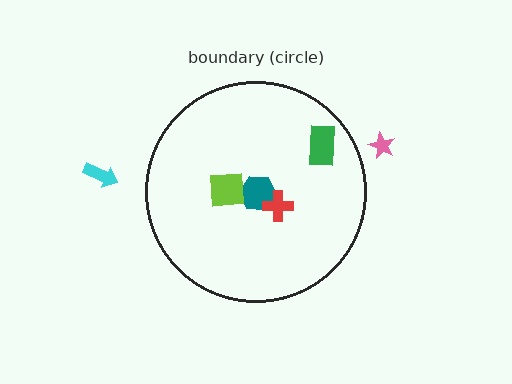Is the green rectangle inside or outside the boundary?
Inside.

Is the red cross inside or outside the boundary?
Inside.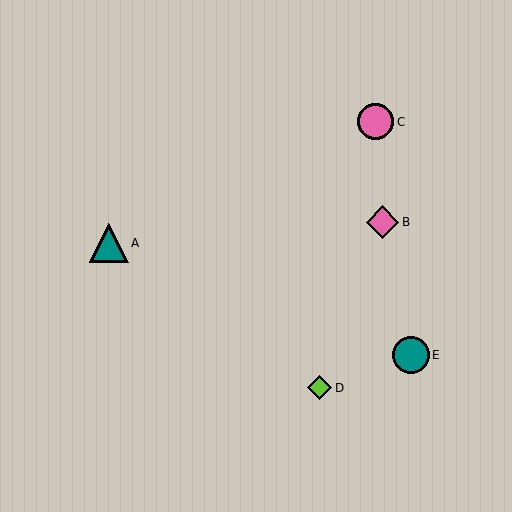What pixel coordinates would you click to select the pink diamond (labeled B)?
Click at (383, 222) to select the pink diamond B.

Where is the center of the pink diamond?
The center of the pink diamond is at (383, 222).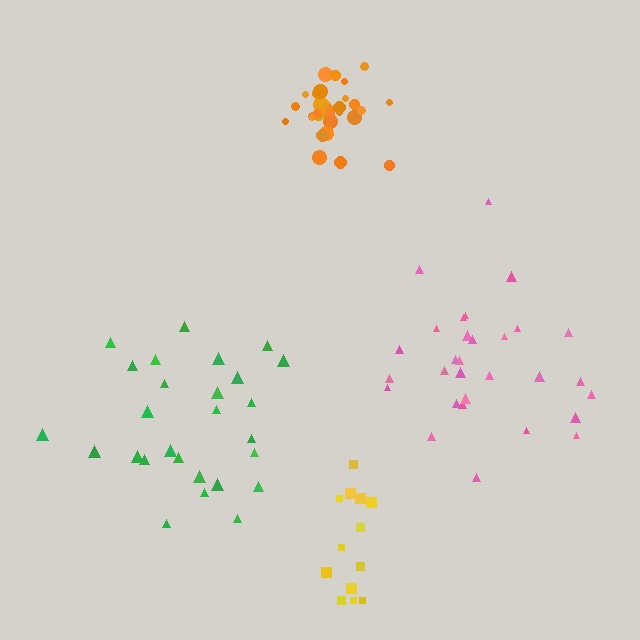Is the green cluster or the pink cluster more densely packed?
Pink.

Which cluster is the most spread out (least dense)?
Green.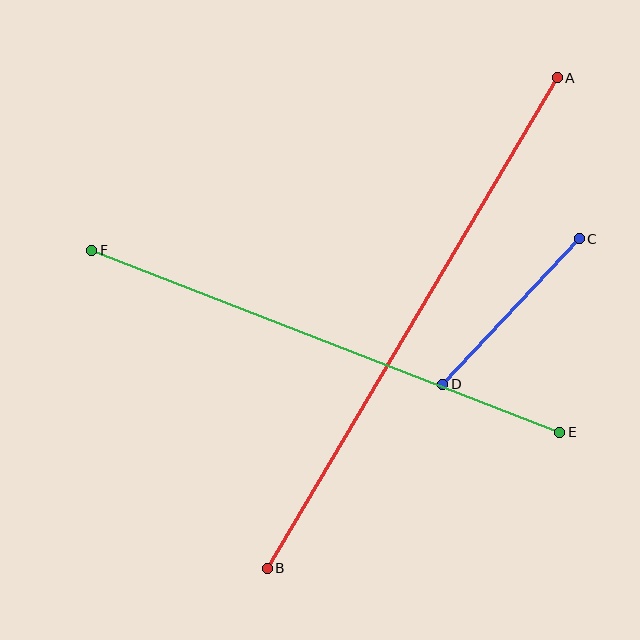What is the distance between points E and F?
The distance is approximately 502 pixels.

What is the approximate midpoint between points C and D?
The midpoint is at approximately (511, 311) pixels.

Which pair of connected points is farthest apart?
Points A and B are farthest apart.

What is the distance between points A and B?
The distance is approximately 570 pixels.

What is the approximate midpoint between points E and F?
The midpoint is at approximately (326, 341) pixels.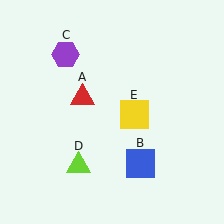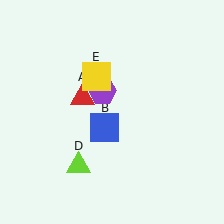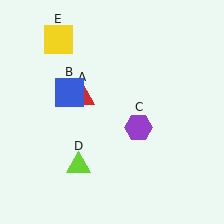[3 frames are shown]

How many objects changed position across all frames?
3 objects changed position: blue square (object B), purple hexagon (object C), yellow square (object E).